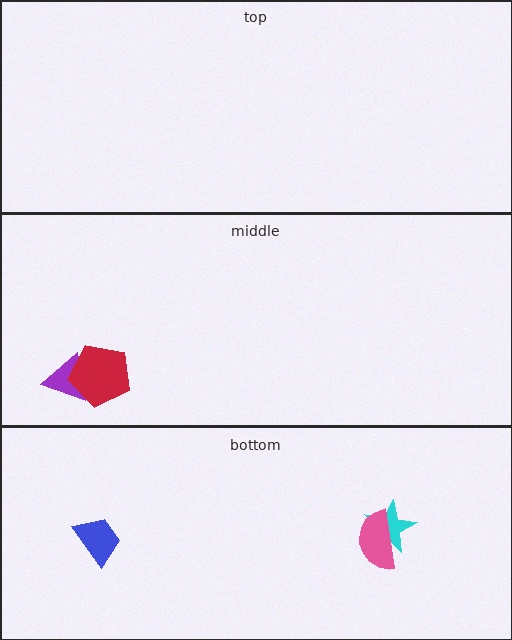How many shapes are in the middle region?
2.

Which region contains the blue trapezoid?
The bottom region.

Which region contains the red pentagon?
The middle region.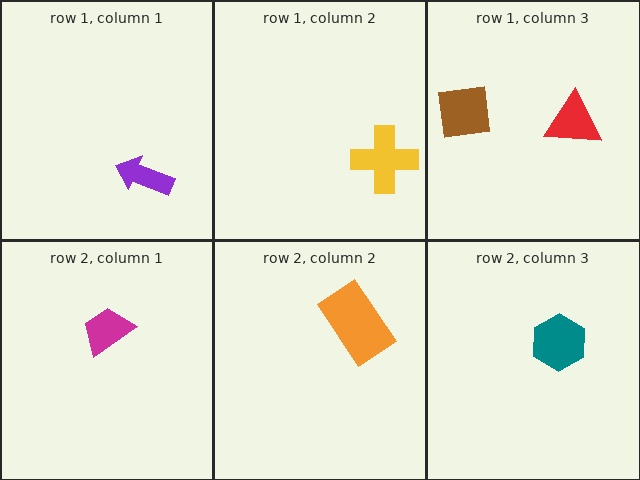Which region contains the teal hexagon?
The row 2, column 3 region.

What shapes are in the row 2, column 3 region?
The teal hexagon.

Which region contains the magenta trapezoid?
The row 2, column 1 region.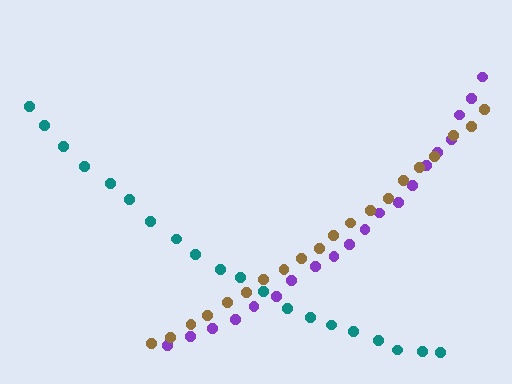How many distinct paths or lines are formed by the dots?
There are 3 distinct paths.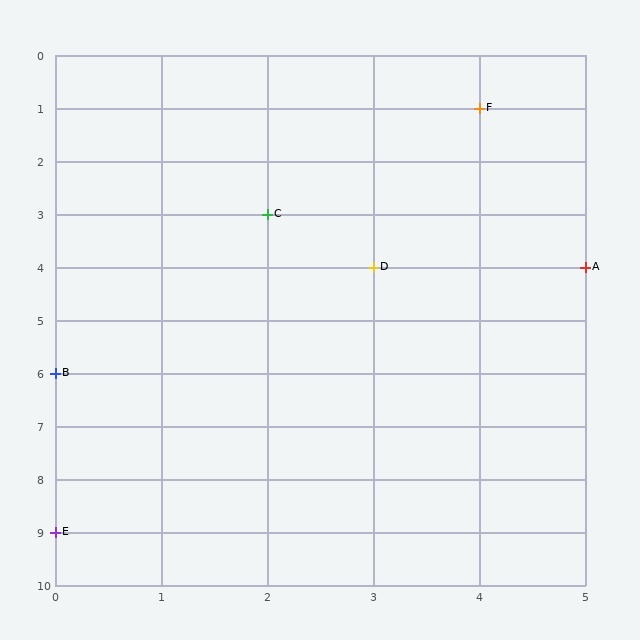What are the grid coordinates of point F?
Point F is at grid coordinates (4, 1).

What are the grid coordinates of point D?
Point D is at grid coordinates (3, 4).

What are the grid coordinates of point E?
Point E is at grid coordinates (0, 9).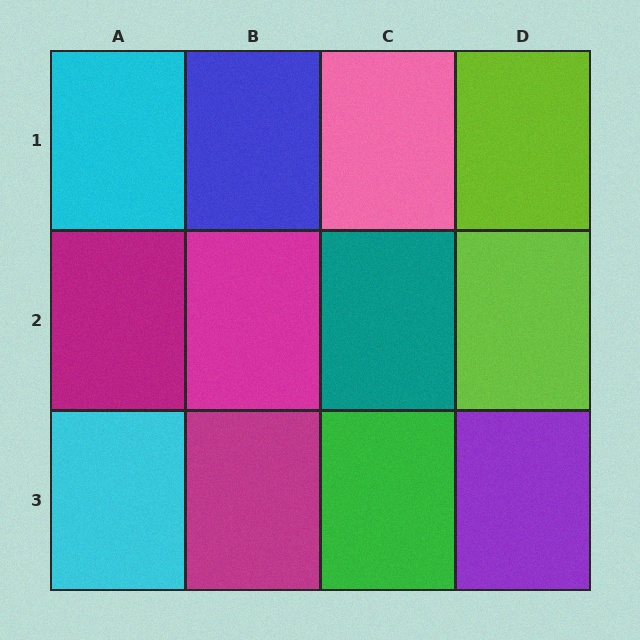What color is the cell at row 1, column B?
Blue.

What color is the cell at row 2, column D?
Lime.